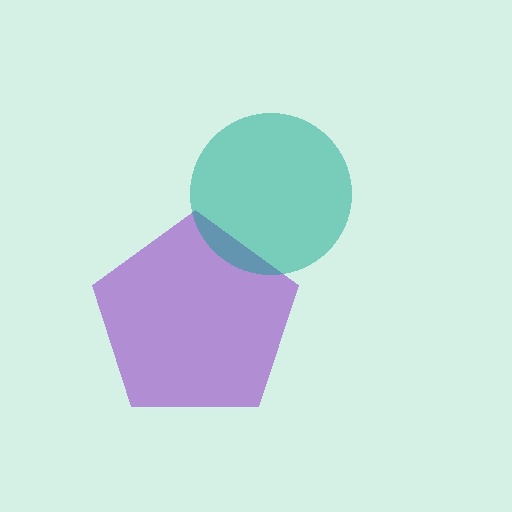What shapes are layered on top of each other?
The layered shapes are: a purple pentagon, a teal circle.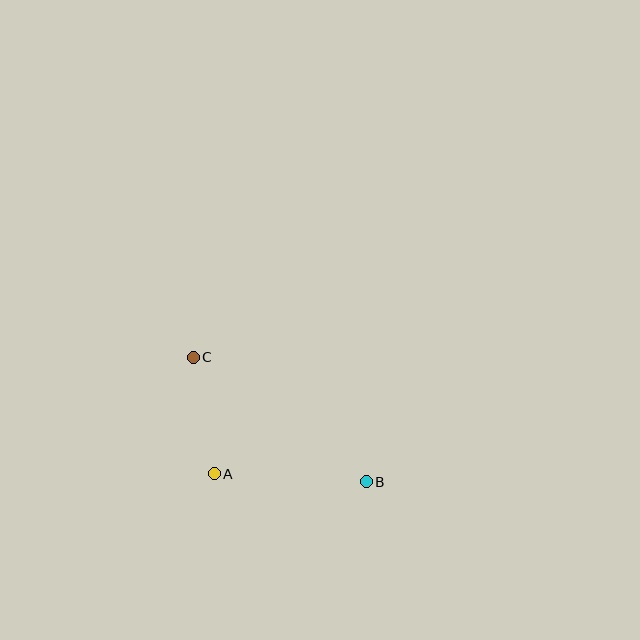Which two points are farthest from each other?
Points B and C are farthest from each other.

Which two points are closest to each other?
Points A and C are closest to each other.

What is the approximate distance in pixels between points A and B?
The distance between A and B is approximately 152 pixels.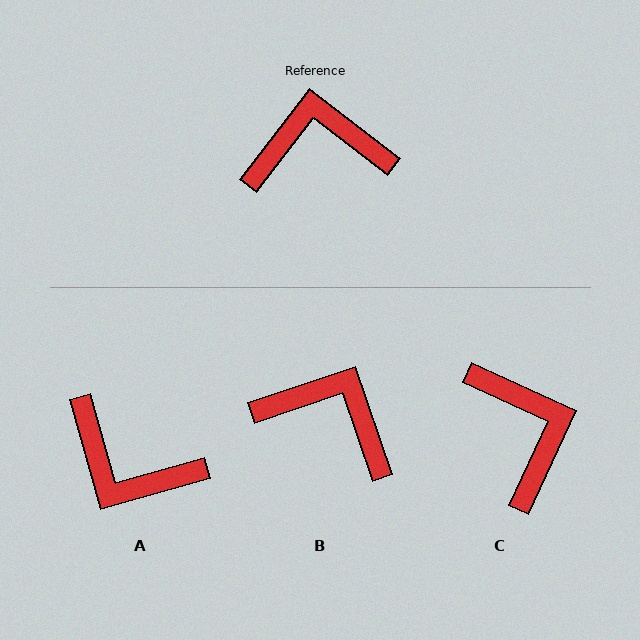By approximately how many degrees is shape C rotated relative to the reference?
Approximately 77 degrees clockwise.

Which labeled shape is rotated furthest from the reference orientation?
A, about 143 degrees away.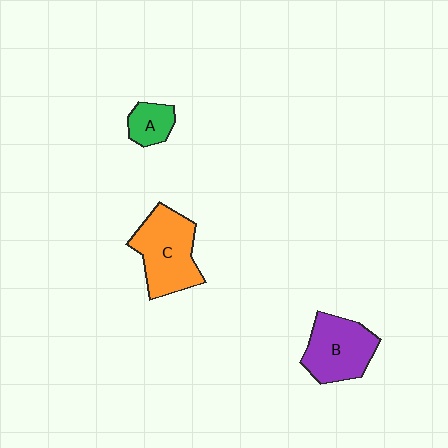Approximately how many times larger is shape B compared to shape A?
Approximately 2.3 times.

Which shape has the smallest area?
Shape A (green).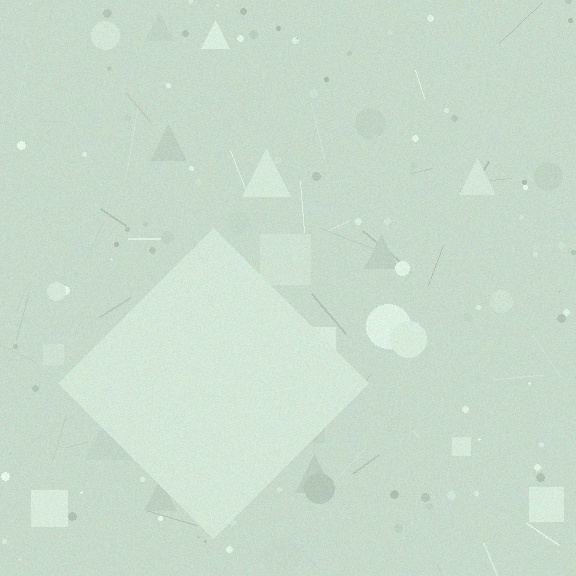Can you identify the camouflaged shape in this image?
The camouflaged shape is a diamond.